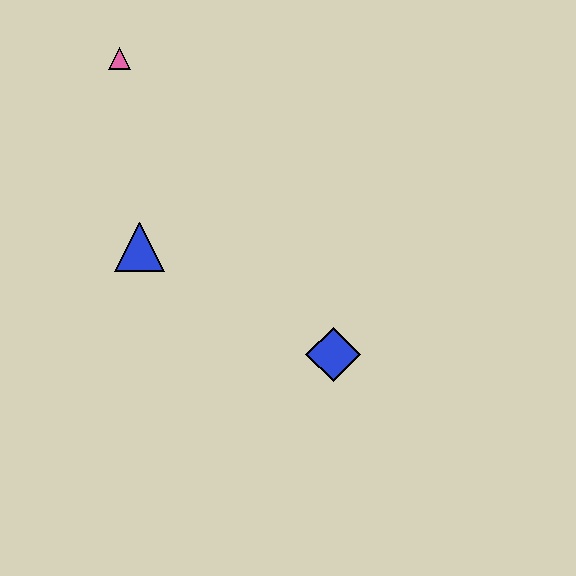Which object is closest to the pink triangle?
The blue triangle is closest to the pink triangle.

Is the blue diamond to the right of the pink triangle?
Yes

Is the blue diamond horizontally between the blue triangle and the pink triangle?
No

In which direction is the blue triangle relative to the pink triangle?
The blue triangle is below the pink triangle.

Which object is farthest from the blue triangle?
The blue diamond is farthest from the blue triangle.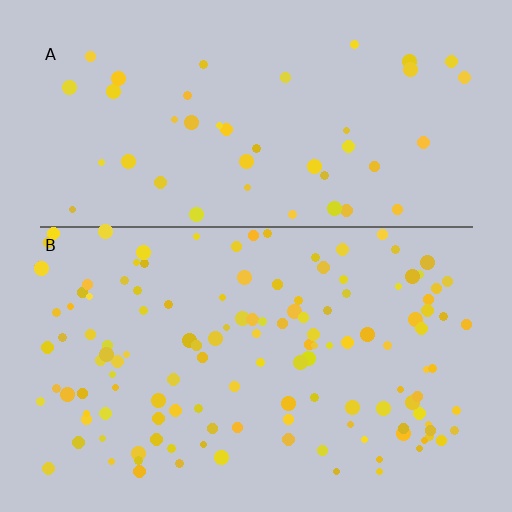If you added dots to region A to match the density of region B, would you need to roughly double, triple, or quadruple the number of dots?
Approximately triple.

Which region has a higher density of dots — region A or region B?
B (the bottom).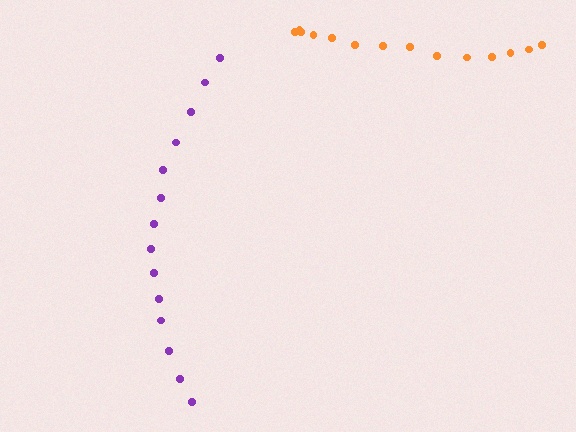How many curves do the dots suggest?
There are 2 distinct paths.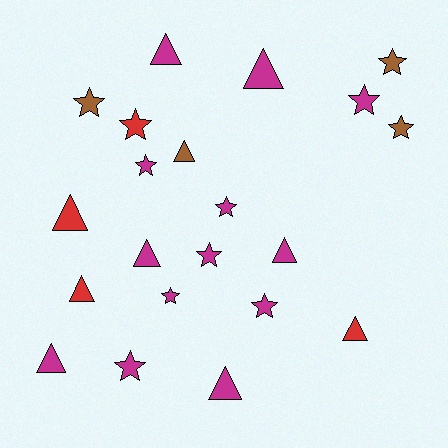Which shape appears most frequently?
Star, with 11 objects.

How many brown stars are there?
There are 3 brown stars.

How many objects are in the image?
There are 21 objects.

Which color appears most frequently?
Magenta, with 13 objects.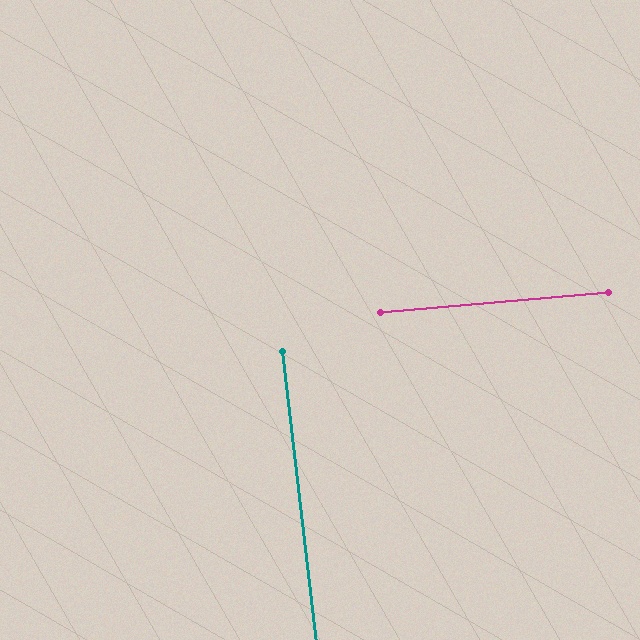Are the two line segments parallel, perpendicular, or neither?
Perpendicular — they meet at approximately 88°.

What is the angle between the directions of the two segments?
Approximately 88 degrees.